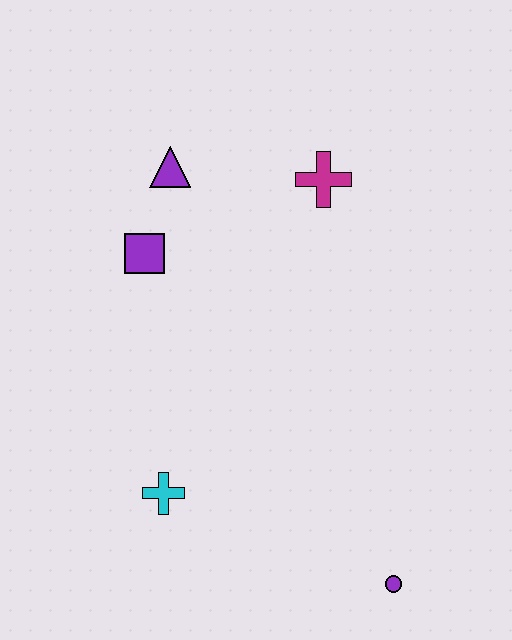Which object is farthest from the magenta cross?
The purple circle is farthest from the magenta cross.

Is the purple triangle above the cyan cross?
Yes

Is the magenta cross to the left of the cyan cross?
No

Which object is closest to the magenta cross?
The purple triangle is closest to the magenta cross.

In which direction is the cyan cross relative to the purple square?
The cyan cross is below the purple square.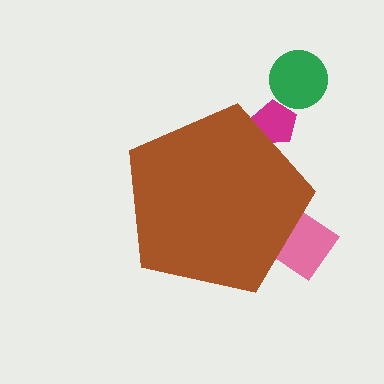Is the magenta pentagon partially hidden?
Yes, the magenta pentagon is partially hidden behind the brown pentagon.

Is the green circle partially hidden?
No, the green circle is fully visible.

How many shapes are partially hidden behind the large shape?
2 shapes are partially hidden.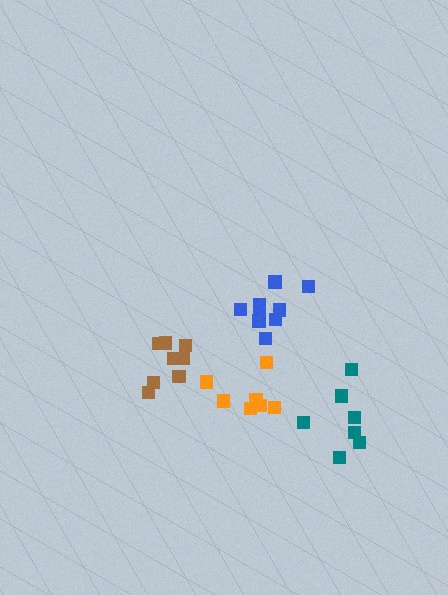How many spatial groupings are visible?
There are 4 spatial groupings.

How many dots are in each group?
Group 1: 9 dots, Group 2: 7 dots, Group 3: 7 dots, Group 4: 8 dots (31 total).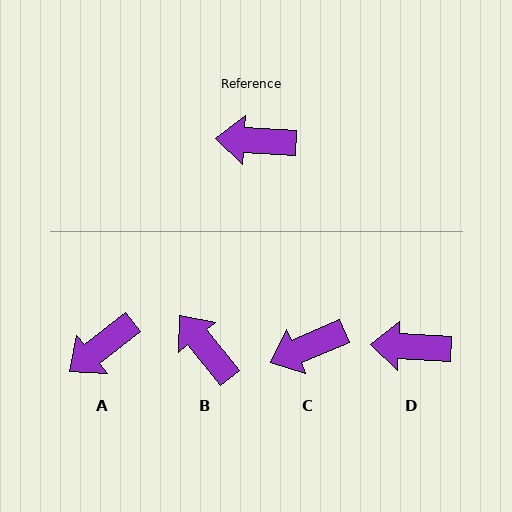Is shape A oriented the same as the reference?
No, it is off by about 42 degrees.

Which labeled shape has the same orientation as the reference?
D.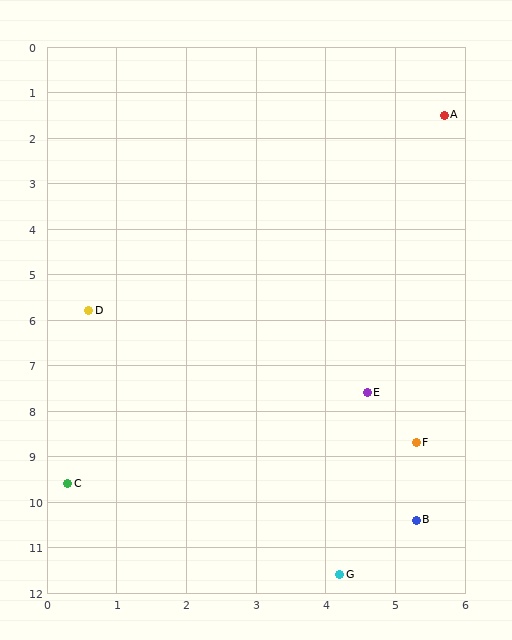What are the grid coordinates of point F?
Point F is at approximately (5.3, 8.7).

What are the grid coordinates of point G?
Point G is at approximately (4.2, 11.6).